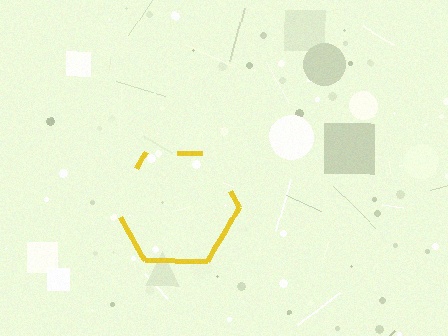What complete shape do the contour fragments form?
The contour fragments form a hexagon.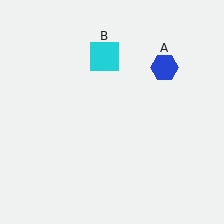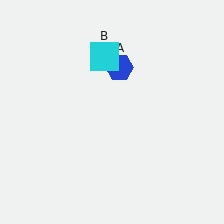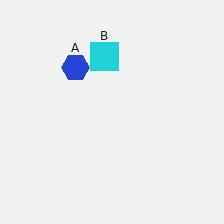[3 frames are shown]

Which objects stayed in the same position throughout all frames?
Cyan square (object B) remained stationary.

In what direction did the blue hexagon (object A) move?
The blue hexagon (object A) moved left.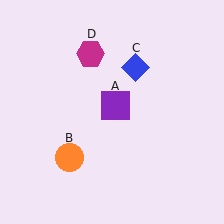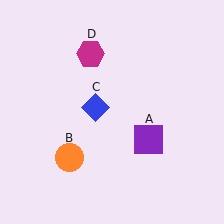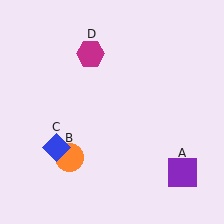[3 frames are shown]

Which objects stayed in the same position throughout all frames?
Orange circle (object B) and magenta hexagon (object D) remained stationary.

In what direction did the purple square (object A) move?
The purple square (object A) moved down and to the right.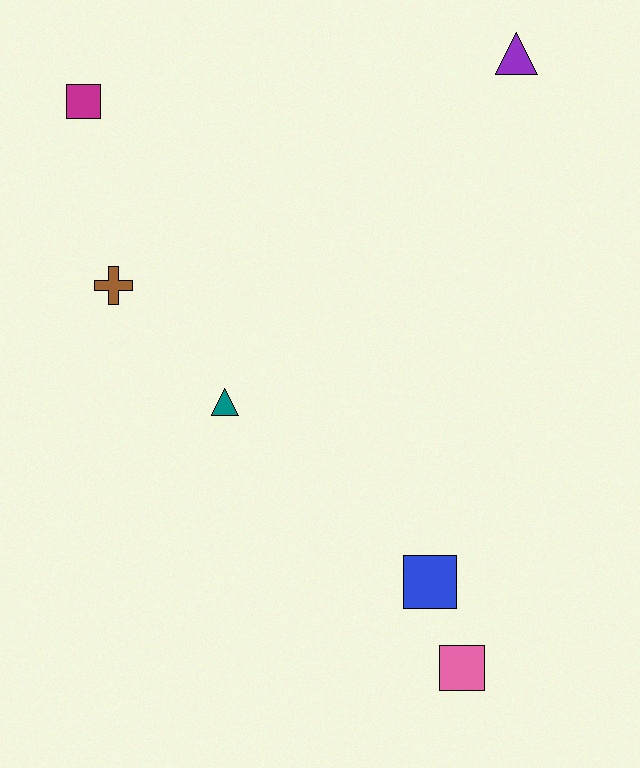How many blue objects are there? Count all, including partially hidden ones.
There is 1 blue object.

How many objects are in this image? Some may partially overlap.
There are 6 objects.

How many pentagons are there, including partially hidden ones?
There are no pentagons.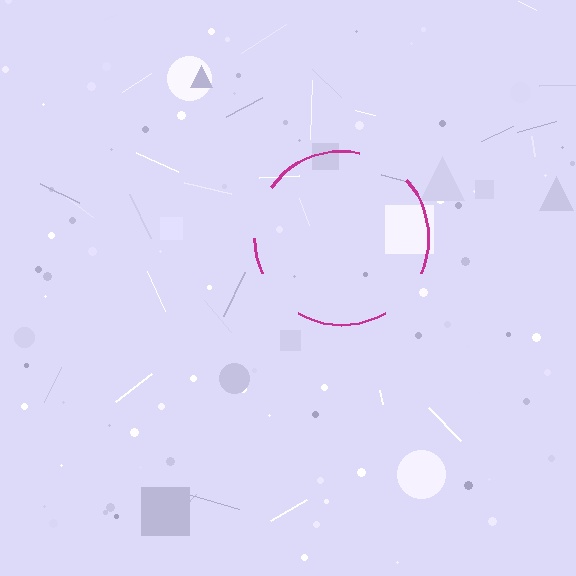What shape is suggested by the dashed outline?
The dashed outline suggests a circle.